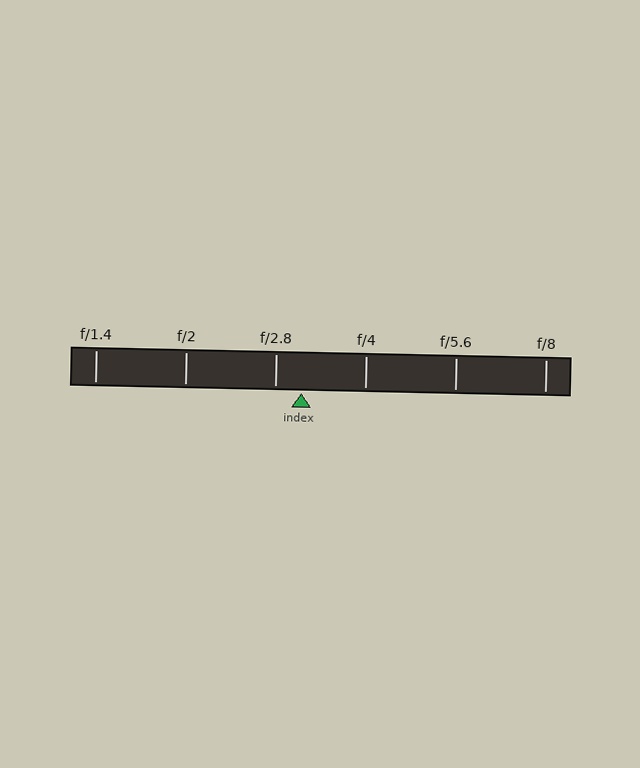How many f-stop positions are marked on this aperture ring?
There are 6 f-stop positions marked.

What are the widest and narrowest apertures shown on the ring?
The widest aperture shown is f/1.4 and the narrowest is f/8.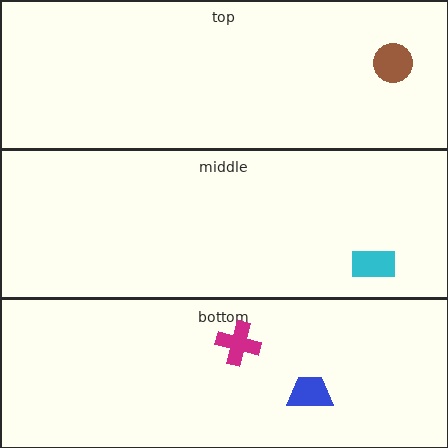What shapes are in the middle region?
The cyan rectangle.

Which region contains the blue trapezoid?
The bottom region.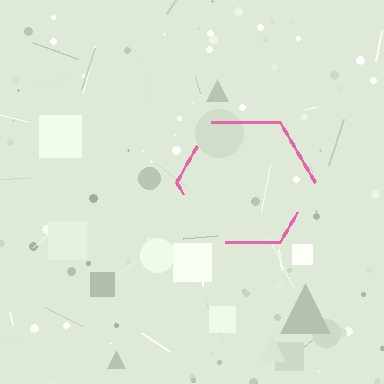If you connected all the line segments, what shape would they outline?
They would outline a hexagon.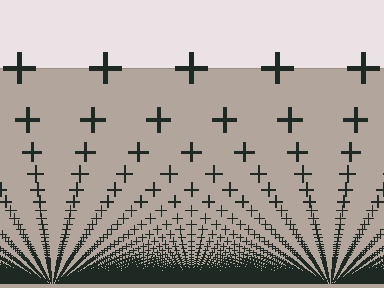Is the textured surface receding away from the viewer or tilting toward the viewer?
The surface appears to tilt toward the viewer. Texture elements get larger and sparser toward the top.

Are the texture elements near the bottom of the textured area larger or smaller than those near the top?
Smaller. The gradient is inverted — elements near the bottom are smaller and denser.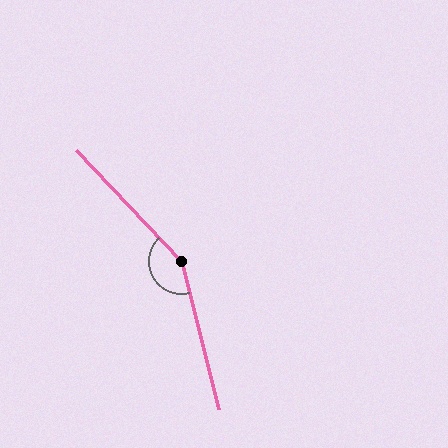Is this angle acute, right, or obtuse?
It is obtuse.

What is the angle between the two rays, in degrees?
Approximately 151 degrees.